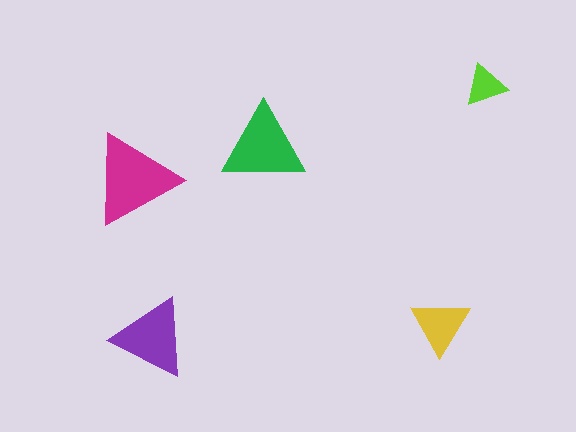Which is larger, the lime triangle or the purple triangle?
The purple one.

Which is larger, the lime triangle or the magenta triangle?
The magenta one.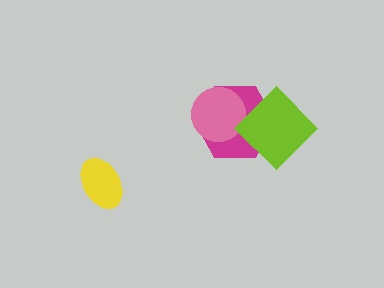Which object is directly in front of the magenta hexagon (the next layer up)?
The pink circle is directly in front of the magenta hexagon.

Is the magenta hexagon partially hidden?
Yes, it is partially covered by another shape.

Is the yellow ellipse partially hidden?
No, no other shape covers it.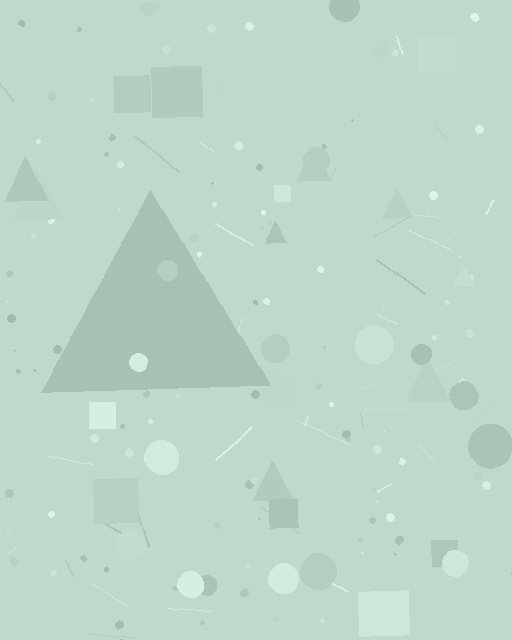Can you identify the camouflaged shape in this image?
The camouflaged shape is a triangle.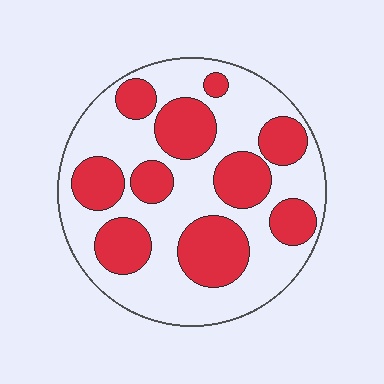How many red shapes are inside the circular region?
10.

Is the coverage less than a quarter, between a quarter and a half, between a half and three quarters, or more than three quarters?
Between a quarter and a half.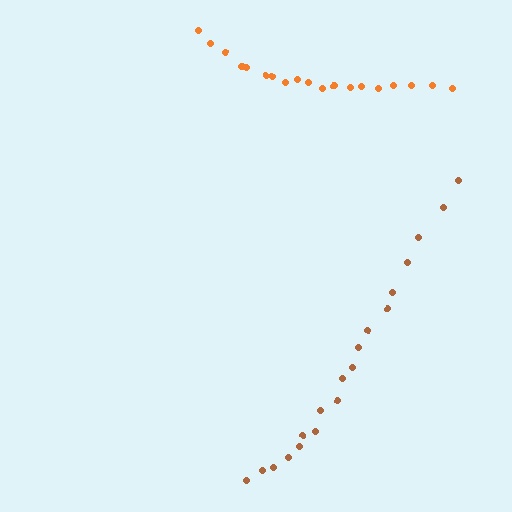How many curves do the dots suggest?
There are 2 distinct paths.